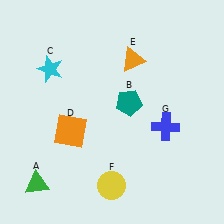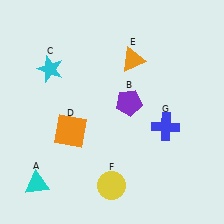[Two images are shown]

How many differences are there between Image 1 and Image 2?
There are 2 differences between the two images.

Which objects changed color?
A changed from green to cyan. B changed from teal to purple.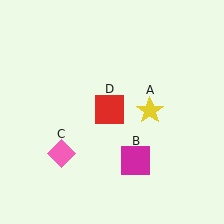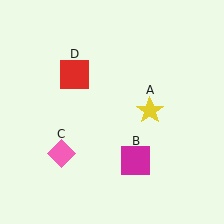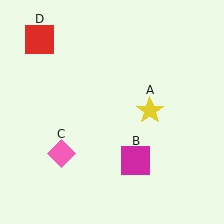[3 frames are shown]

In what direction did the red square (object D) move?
The red square (object D) moved up and to the left.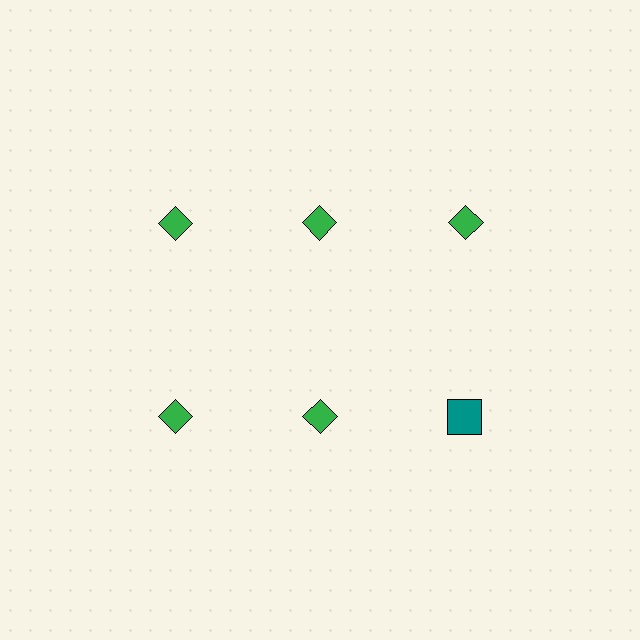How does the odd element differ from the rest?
It differs in both color (teal instead of green) and shape (square instead of diamond).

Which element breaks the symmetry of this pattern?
The teal square in the second row, center column breaks the symmetry. All other shapes are green diamonds.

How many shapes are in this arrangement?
There are 6 shapes arranged in a grid pattern.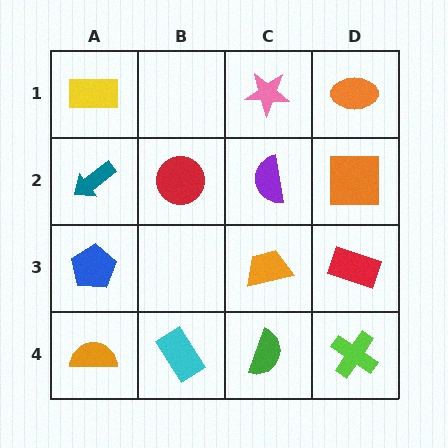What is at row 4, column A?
An orange semicircle.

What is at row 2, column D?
An orange square.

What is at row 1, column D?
An orange ellipse.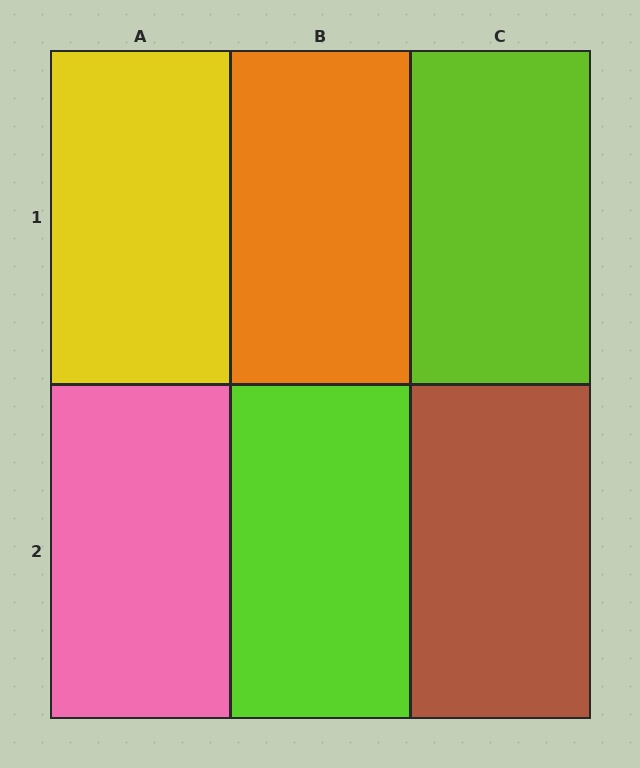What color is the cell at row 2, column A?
Pink.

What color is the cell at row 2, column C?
Brown.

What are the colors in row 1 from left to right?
Yellow, orange, lime.